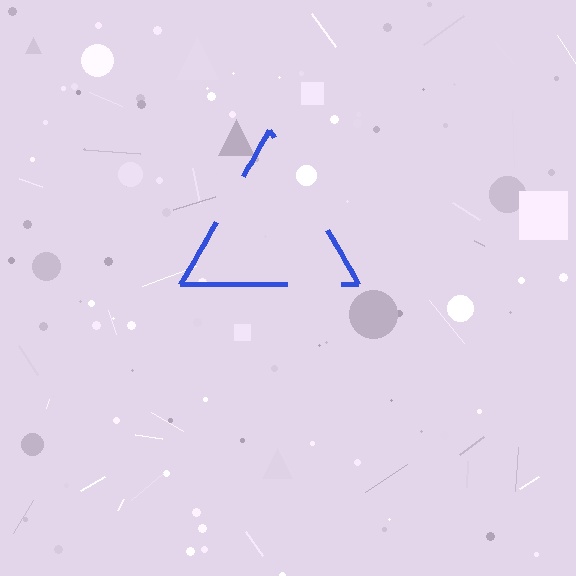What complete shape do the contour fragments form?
The contour fragments form a triangle.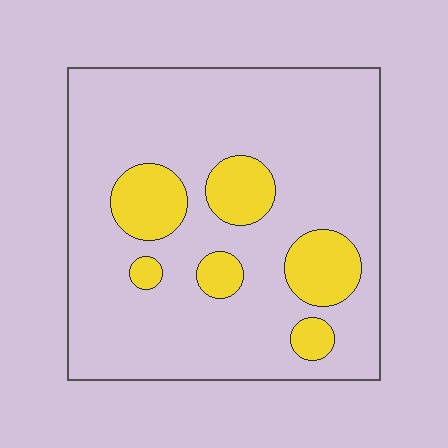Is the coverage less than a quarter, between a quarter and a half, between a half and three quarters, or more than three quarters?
Less than a quarter.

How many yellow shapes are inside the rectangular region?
6.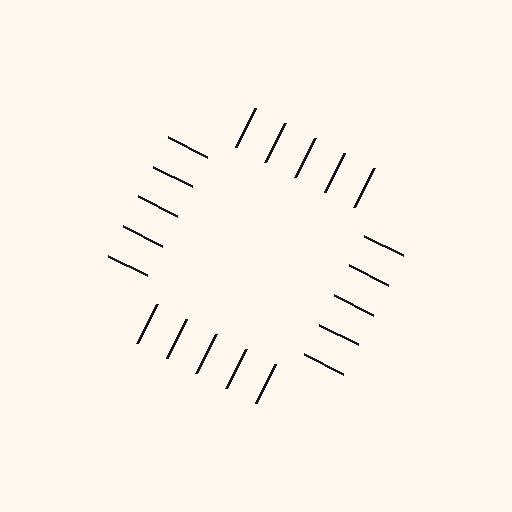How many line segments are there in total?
20 — 5 along each of the 4 edges.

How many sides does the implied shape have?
4 sides — the line-ends trace a square.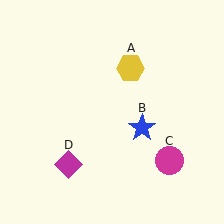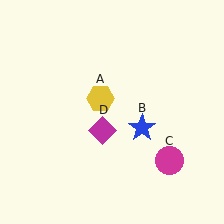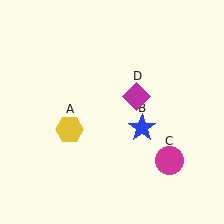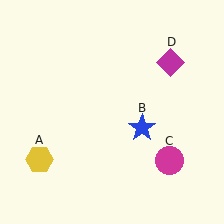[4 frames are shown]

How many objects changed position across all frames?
2 objects changed position: yellow hexagon (object A), magenta diamond (object D).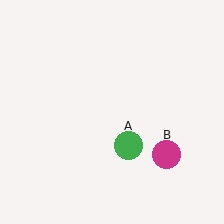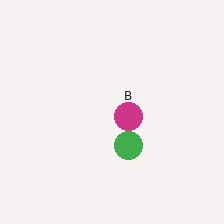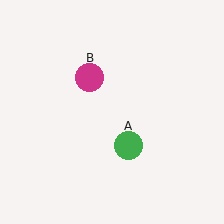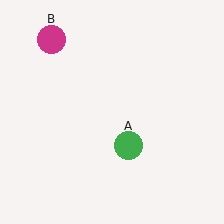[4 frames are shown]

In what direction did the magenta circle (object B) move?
The magenta circle (object B) moved up and to the left.